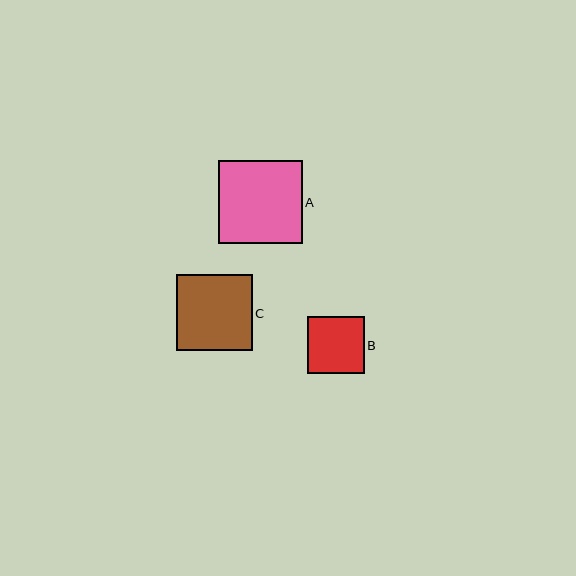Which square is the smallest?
Square B is the smallest with a size of approximately 57 pixels.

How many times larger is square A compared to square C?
Square A is approximately 1.1 times the size of square C.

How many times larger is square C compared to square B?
Square C is approximately 1.3 times the size of square B.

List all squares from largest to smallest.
From largest to smallest: A, C, B.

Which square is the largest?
Square A is the largest with a size of approximately 84 pixels.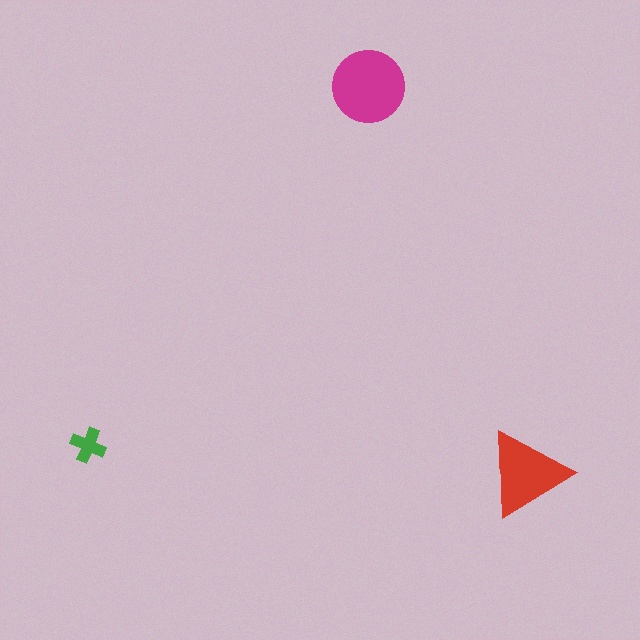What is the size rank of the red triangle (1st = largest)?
2nd.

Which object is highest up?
The magenta circle is topmost.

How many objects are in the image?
There are 3 objects in the image.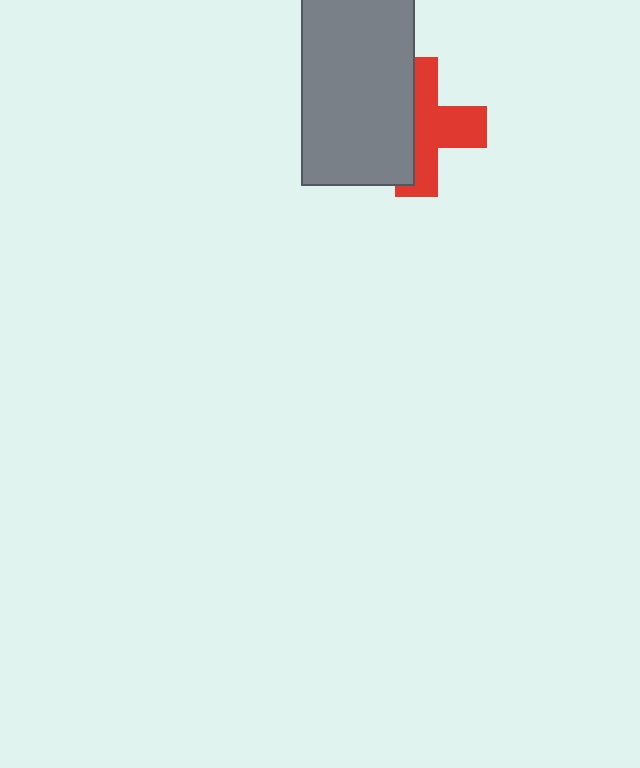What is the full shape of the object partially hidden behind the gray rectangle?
The partially hidden object is a red cross.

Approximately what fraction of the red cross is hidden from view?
Roughly 46% of the red cross is hidden behind the gray rectangle.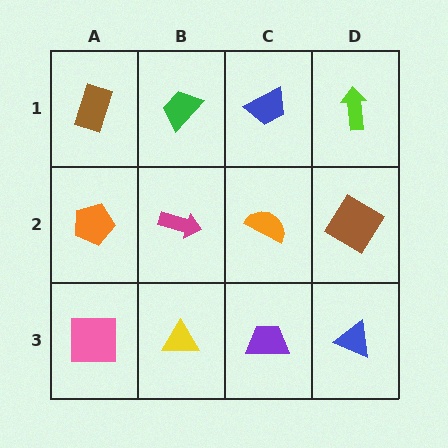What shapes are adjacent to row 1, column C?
An orange semicircle (row 2, column C), a green trapezoid (row 1, column B), a lime arrow (row 1, column D).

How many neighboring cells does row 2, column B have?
4.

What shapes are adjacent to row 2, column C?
A blue trapezoid (row 1, column C), a purple trapezoid (row 3, column C), a magenta arrow (row 2, column B), a brown diamond (row 2, column D).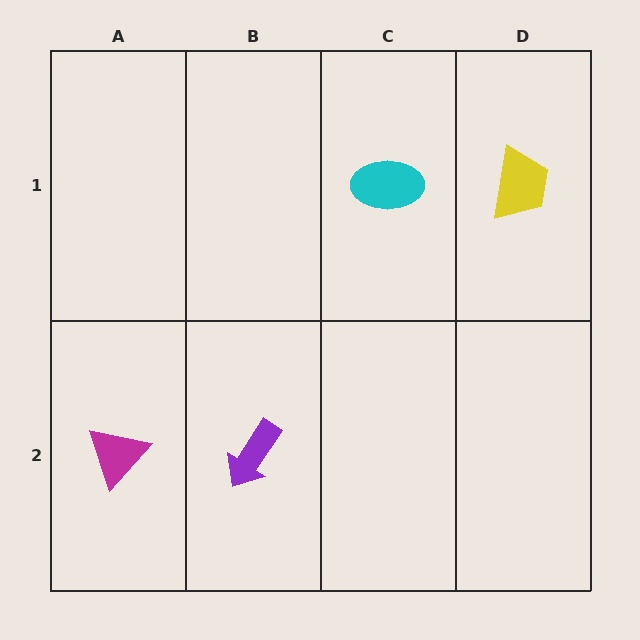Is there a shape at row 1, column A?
No, that cell is empty.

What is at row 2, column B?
A purple arrow.